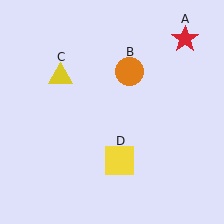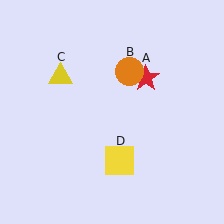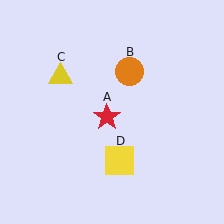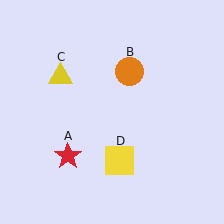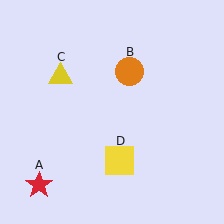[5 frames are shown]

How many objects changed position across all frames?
1 object changed position: red star (object A).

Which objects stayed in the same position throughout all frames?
Orange circle (object B) and yellow triangle (object C) and yellow square (object D) remained stationary.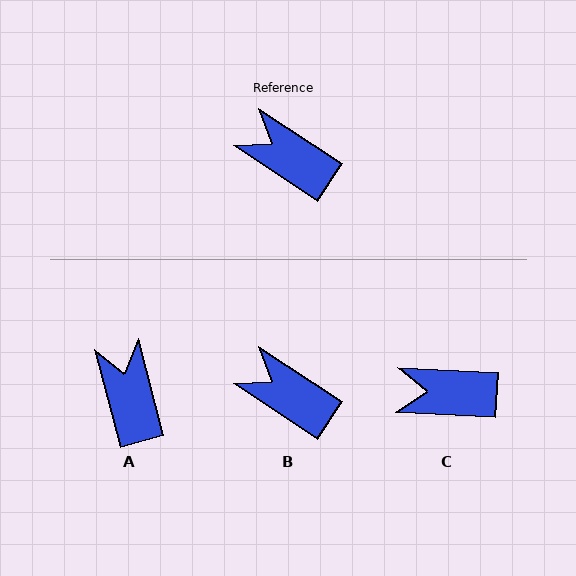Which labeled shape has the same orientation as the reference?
B.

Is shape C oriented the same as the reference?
No, it is off by about 30 degrees.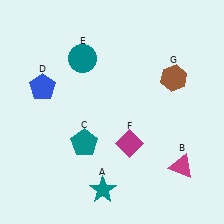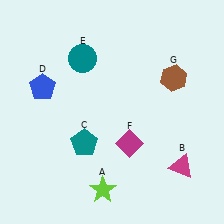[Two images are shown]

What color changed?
The star (A) changed from teal in Image 1 to lime in Image 2.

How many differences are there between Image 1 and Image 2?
There is 1 difference between the two images.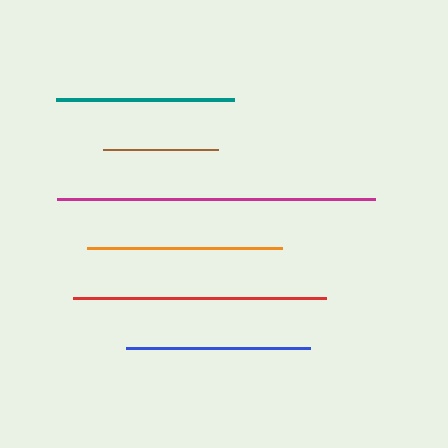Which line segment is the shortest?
The brown line is the shortest at approximately 115 pixels.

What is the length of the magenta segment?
The magenta segment is approximately 318 pixels long.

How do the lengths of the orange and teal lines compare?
The orange and teal lines are approximately the same length.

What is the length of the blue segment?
The blue segment is approximately 185 pixels long.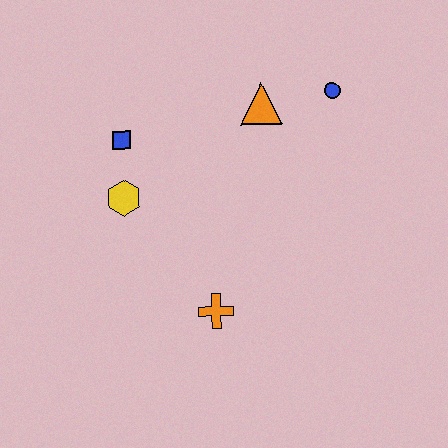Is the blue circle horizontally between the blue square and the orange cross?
No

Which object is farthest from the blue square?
The blue circle is farthest from the blue square.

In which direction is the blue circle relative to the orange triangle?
The blue circle is to the right of the orange triangle.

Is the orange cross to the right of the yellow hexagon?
Yes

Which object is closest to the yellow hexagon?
The blue square is closest to the yellow hexagon.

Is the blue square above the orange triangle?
No